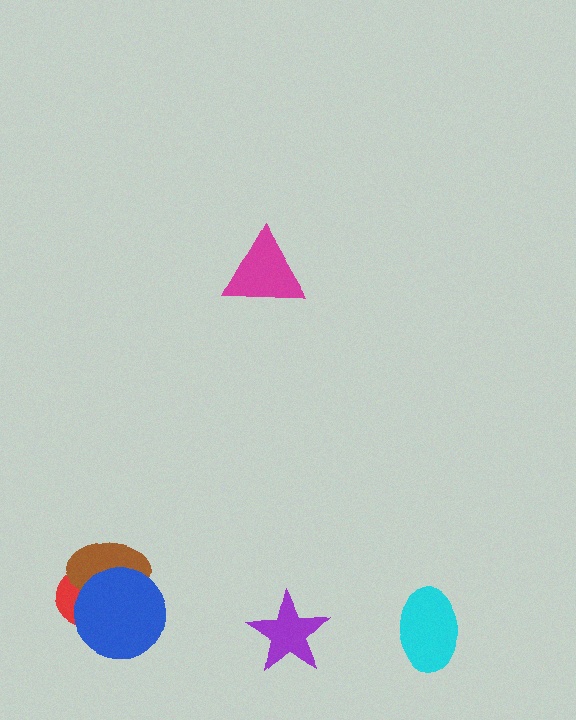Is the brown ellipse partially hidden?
Yes, it is partially covered by another shape.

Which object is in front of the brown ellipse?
The blue circle is in front of the brown ellipse.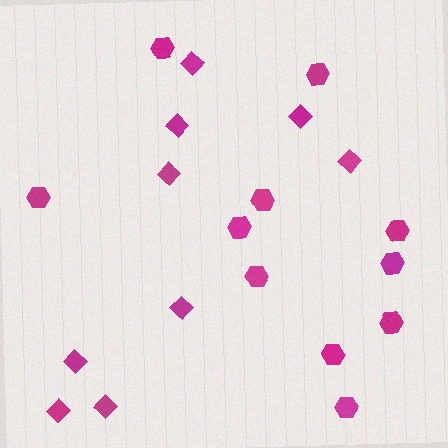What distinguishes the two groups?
There are 2 groups: one group of hexagons (11) and one group of diamonds (9).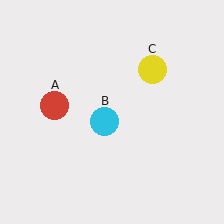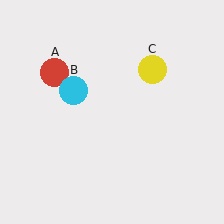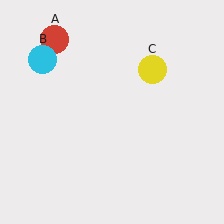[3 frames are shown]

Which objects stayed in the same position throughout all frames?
Yellow circle (object C) remained stationary.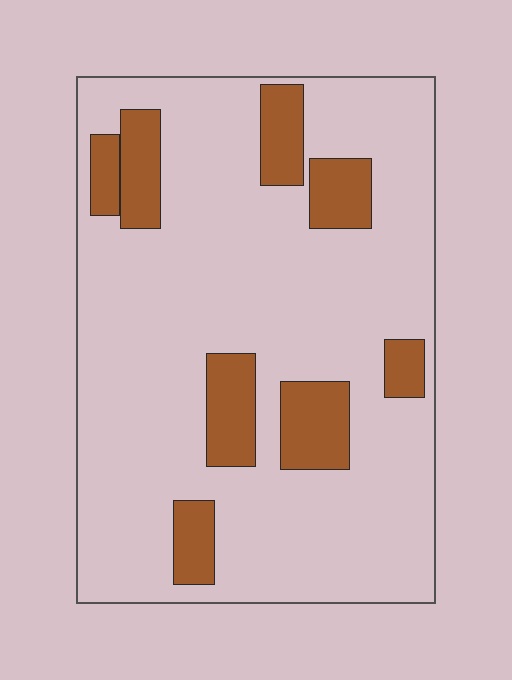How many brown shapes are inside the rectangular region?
8.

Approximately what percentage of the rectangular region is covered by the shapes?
Approximately 20%.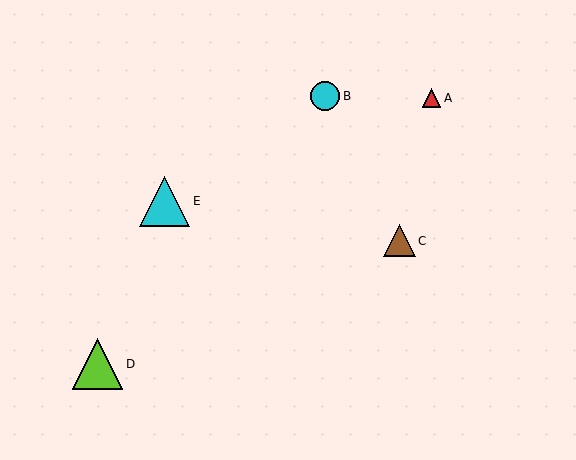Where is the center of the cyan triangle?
The center of the cyan triangle is at (165, 201).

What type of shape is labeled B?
Shape B is a cyan circle.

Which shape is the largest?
The lime triangle (labeled D) is the largest.